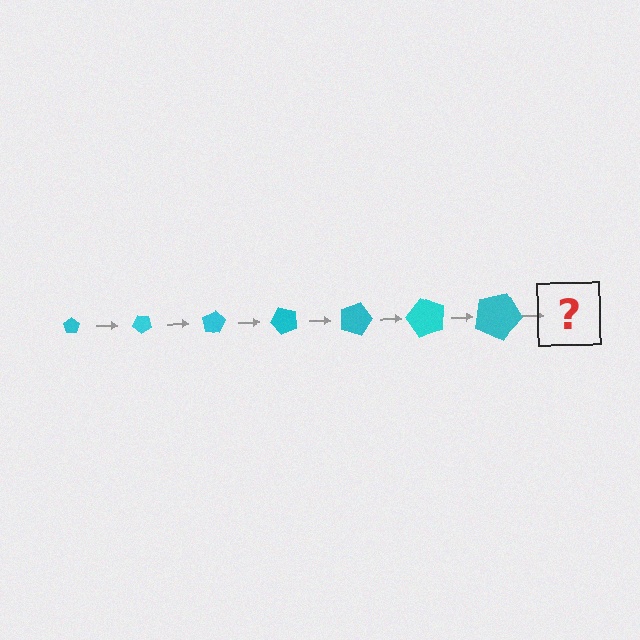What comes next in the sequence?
The next element should be a pentagon, larger than the previous one and rotated 280 degrees from the start.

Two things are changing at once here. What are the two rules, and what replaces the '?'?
The two rules are that the pentagon grows larger each step and it rotates 40 degrees each step. The '?' should be a pentagon, larger than the previous one and rotated 280 degrees from the start.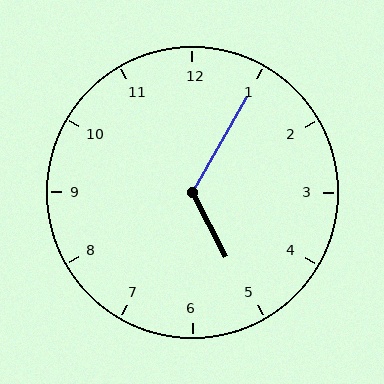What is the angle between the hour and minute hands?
Approximately 122 degrees.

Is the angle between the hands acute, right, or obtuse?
It is obtuse.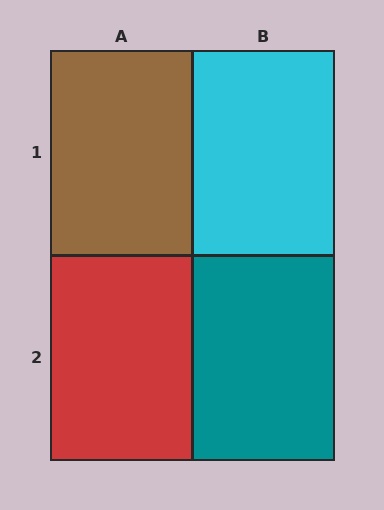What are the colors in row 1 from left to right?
Brown, cyan.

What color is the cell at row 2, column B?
Teal.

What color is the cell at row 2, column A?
Red.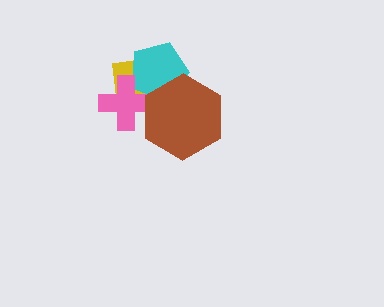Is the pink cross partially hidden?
Yes, it is partially covered by another shape.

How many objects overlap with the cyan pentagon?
3 objects overlap with the cyan pentagon.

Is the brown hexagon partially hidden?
No, no other shape covers it.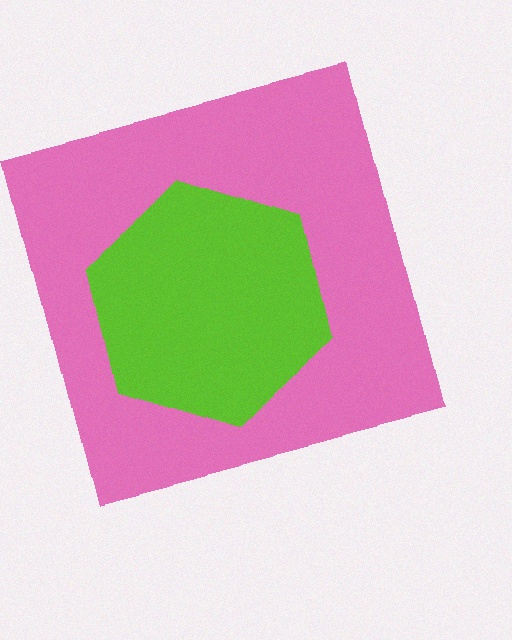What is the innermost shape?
The lime hexagon.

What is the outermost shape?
The pink square.